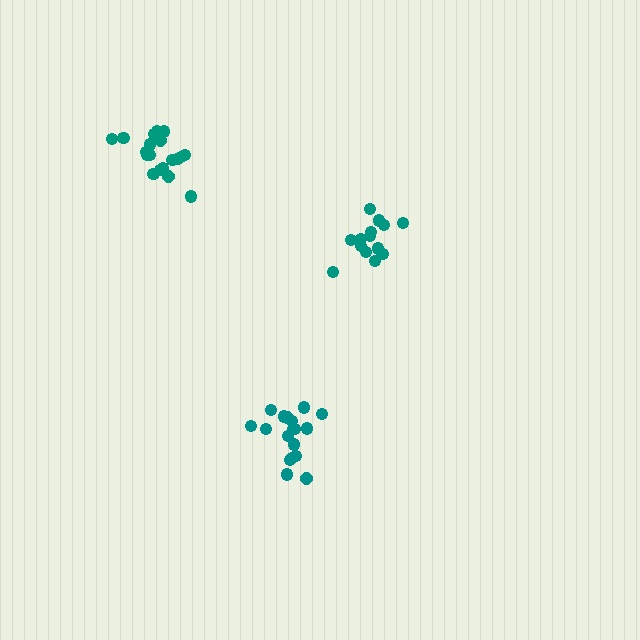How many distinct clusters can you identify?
There are 3 distinct clusters.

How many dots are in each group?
Group 1: 18 dots, Group 2: 19 dots, Group 3: 14 dots (51 total).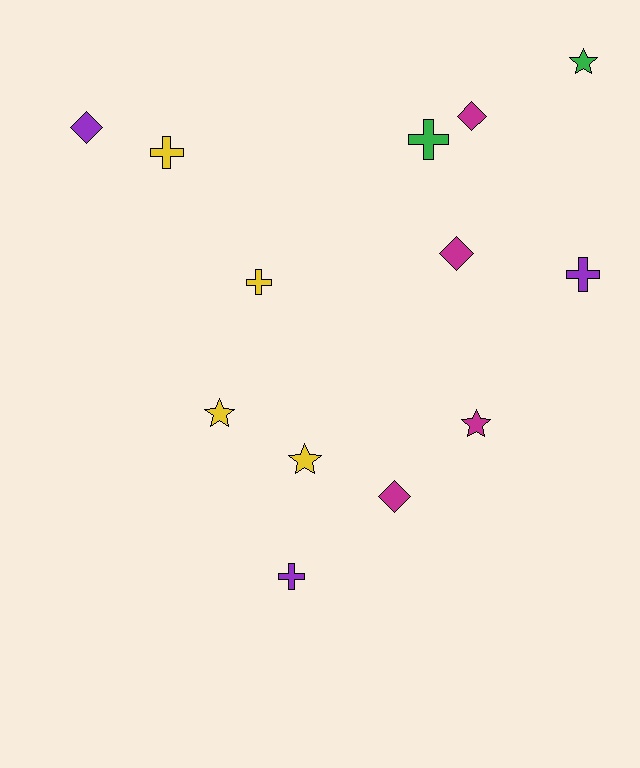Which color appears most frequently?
Yellow, with 4 objects.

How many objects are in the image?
There are 13 objects.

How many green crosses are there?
There is 1 green cross.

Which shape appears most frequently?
Cross, with 5 objects.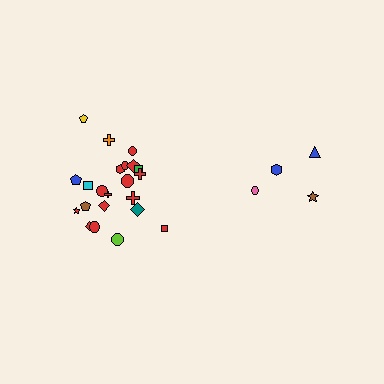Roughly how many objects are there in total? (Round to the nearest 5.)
Roughly 25 objects in total.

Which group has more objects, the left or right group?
The left group.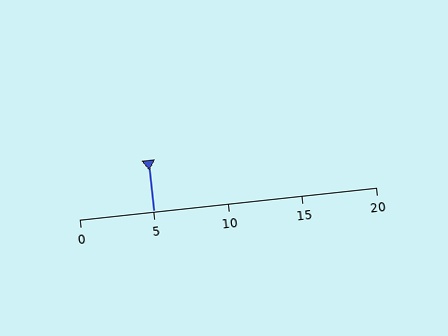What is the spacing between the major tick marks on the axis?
The major ticks are spaced 5 apart.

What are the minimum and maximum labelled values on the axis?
The axis runs from 0 to 20.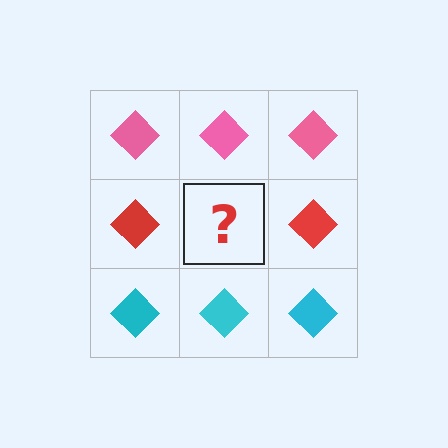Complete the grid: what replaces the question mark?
The question mark should be replaced with a red diamond.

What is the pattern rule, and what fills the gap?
The rule is that each row has a consistent color. The gap should be filled with a red diamond.